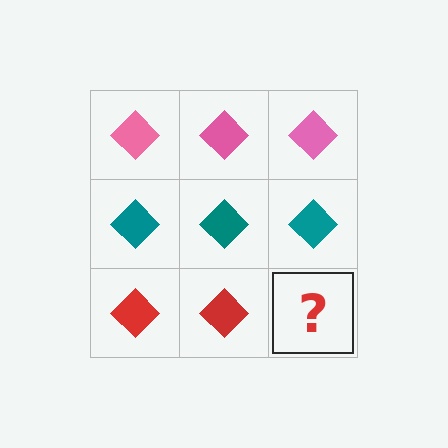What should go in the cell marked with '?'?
The missing cell should contain a red diamond.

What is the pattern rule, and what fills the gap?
The rule is that each row has a consistent color. The gap should be filled with a red diamond.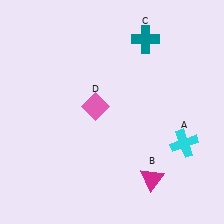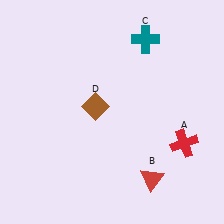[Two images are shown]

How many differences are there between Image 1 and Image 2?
There are 3 differences between the two images.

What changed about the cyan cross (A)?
In Image 1, A is cyan. In Image 2, it changed to red.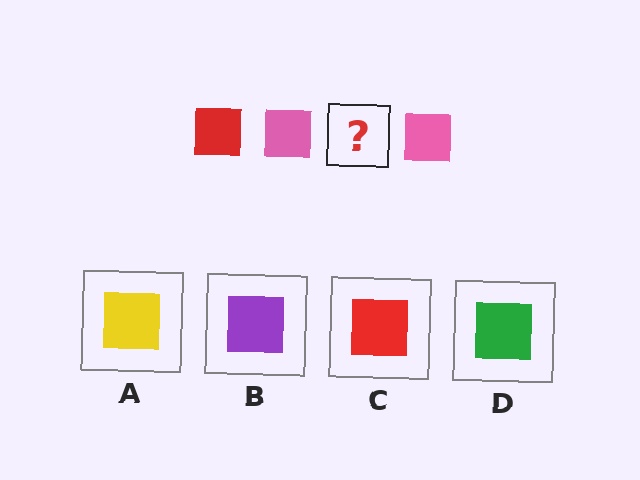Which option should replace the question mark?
Option C.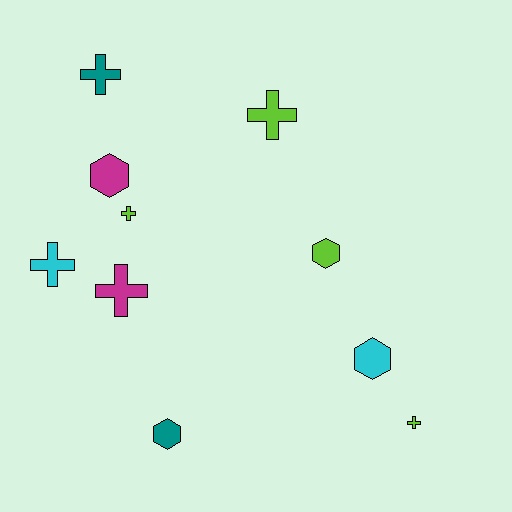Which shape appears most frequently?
Cross, with 6 objects.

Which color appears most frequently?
Lime, with 4 objects.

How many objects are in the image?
There are 10 objects.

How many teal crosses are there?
There is 1 teal cross.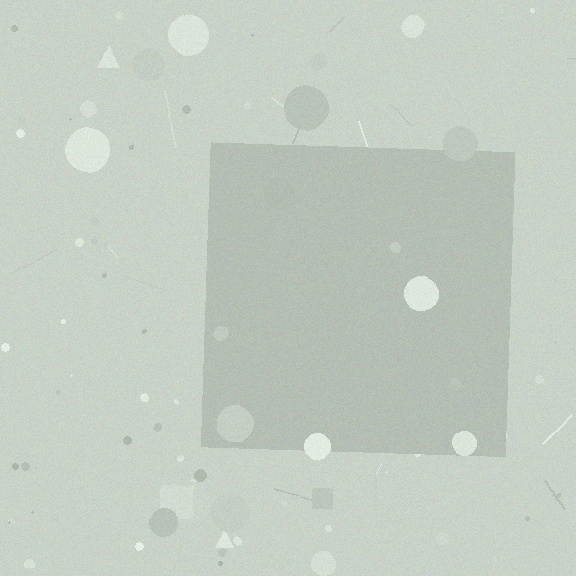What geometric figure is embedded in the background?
A square is embedded in the background.